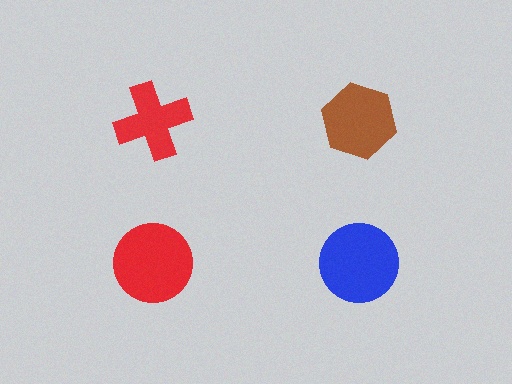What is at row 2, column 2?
A blue circle.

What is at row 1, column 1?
A red cross.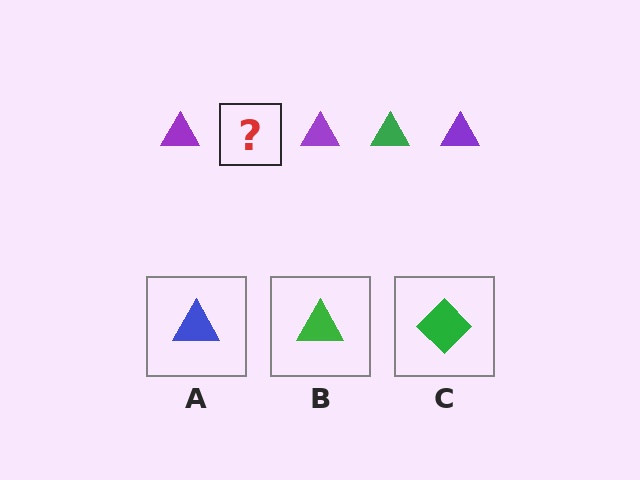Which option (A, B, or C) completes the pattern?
B.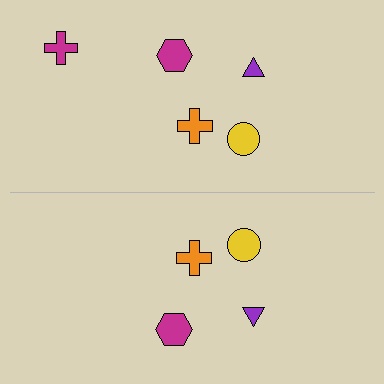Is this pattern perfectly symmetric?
No, the pattern is not perfectly symmetric. A magenta cross is missing from the bottom side.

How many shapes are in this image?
There are 9 shapes in this image.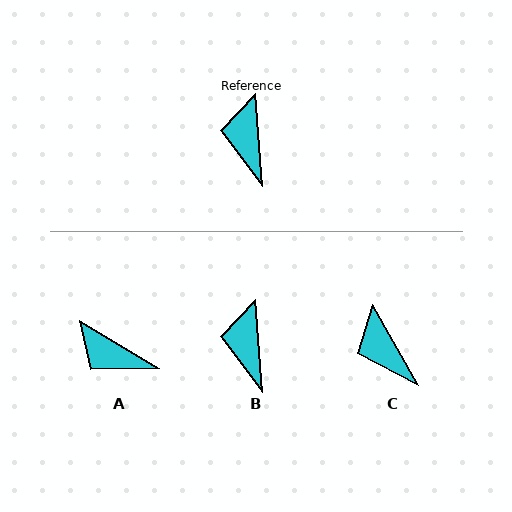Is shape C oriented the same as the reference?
No, it is off by about 26 degrees.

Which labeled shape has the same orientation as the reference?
B.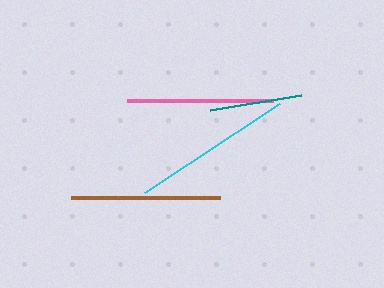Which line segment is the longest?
The cyan line is the longest at approximately 162 pixels.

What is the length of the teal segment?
The teal segment is approximately 92 pixels long.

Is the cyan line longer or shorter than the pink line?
The cyan line is longer than the pink line.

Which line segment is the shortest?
The teal line is the shortest at approximately 92 pixels.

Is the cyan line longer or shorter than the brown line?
The cyan line is longer than the brown line.